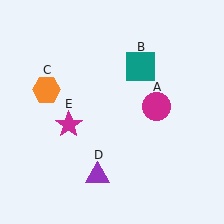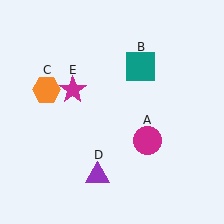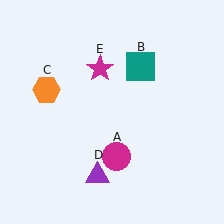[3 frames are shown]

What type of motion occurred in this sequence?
The magenta circle (object A), magenta star (object E) rotated clockwise around the center of the scene.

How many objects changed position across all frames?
2 objects changed position: magenta circle (object A), magenta star (object E).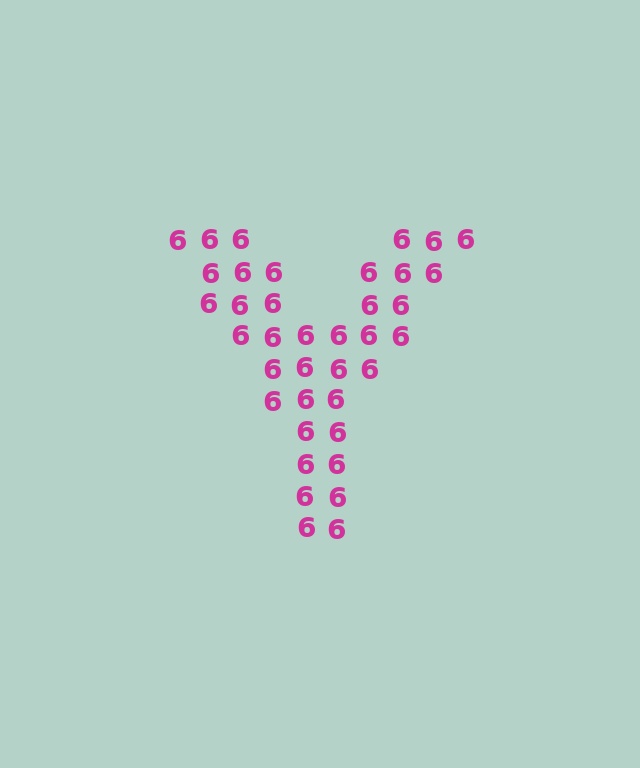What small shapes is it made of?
It is made of small digit 6's.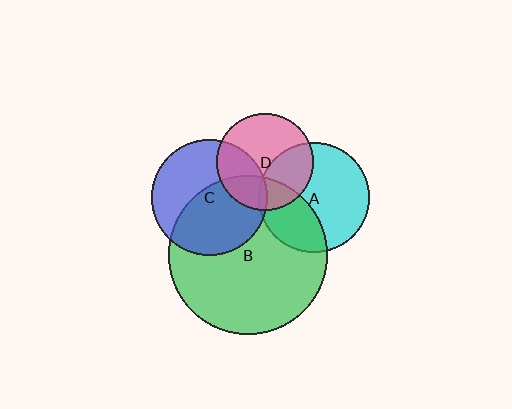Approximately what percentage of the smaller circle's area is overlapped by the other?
Approximately 25%.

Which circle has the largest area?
Circle B (green).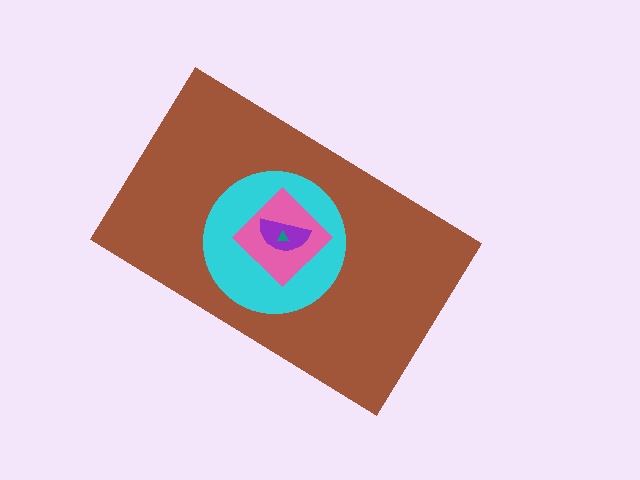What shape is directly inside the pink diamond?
The purple semicircle.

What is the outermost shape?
The brown rectangle.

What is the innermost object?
The teal triangle.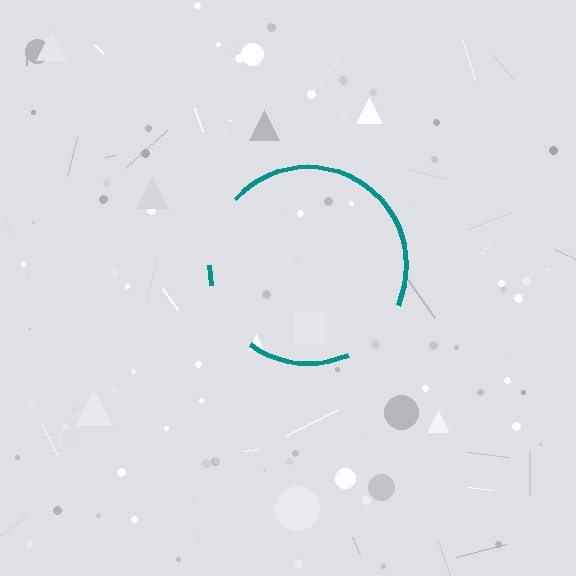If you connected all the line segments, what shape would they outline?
They would outline a circle.